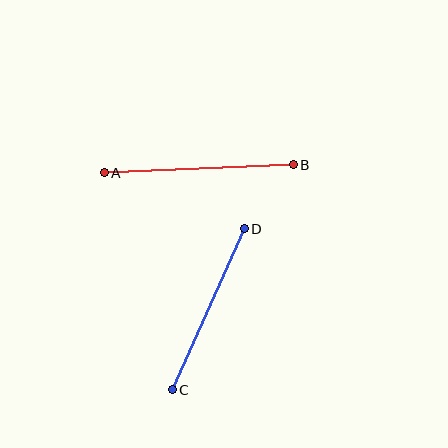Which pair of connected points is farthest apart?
Points A and B are farthest apart.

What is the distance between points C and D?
The distance is approximately 176 pixels.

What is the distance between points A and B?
The distance is approximately 189 pixels.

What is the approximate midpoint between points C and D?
The midpoint is at approximately (208, 309) pixels.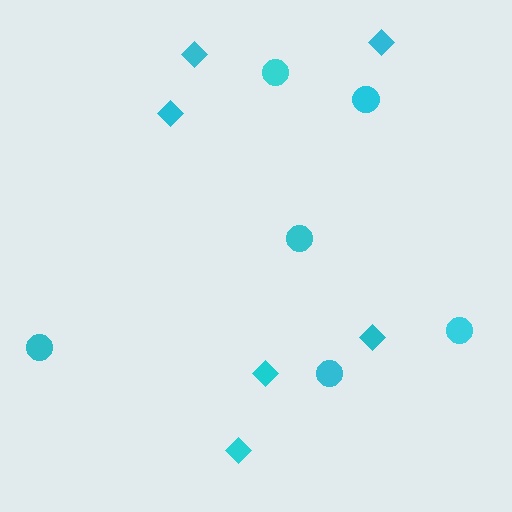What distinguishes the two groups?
There are 2 groups: one group of diamonds (6) and one group of circles (6).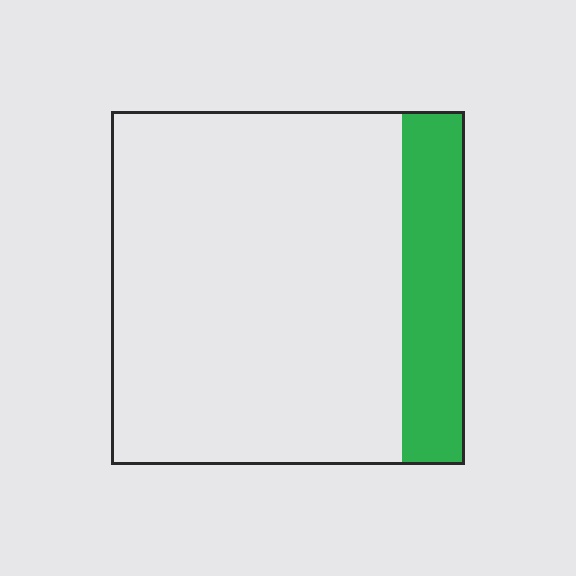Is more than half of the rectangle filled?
No.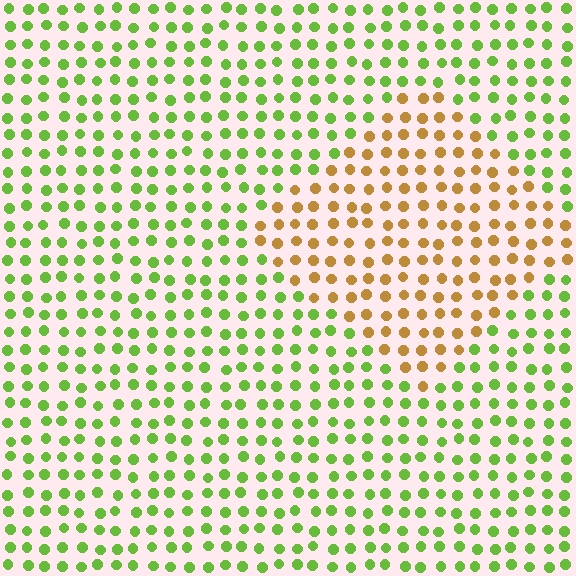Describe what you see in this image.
The image is filled with small lime elements in a uniform arrangement. A diamond-shaped region is visible where the elements are tinted to a slightly different hue, forming a subtle color boundary.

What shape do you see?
I see a diamond.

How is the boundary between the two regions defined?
The boundary is defined purely by a slight shift in hue (about 61 degrees). Spacing, size, and orientation are identical on both sides.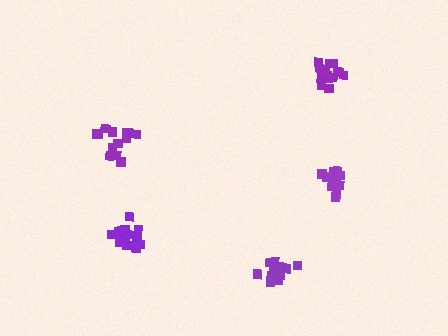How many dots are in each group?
Group 1: 16 dots, Group 2: 13 dots, Group 3: 18 dots, Group 4: 13 dots, Group 5: 15 dots (75 total).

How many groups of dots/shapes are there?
There are 5 groups.